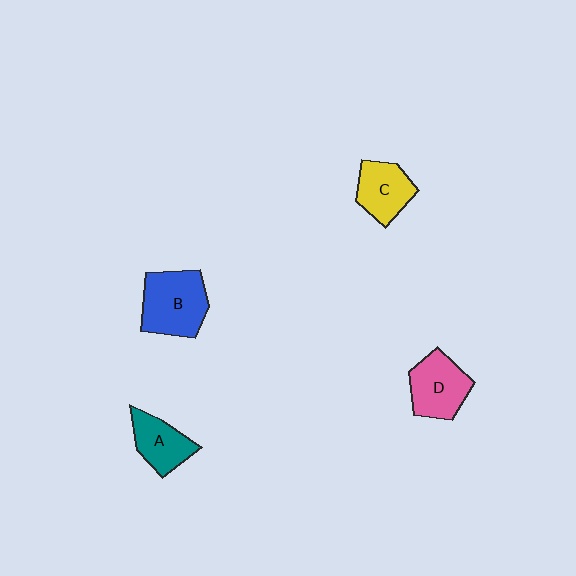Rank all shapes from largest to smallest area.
From largest to smallest: B (blue), D (pink), C (yellow), A (teal).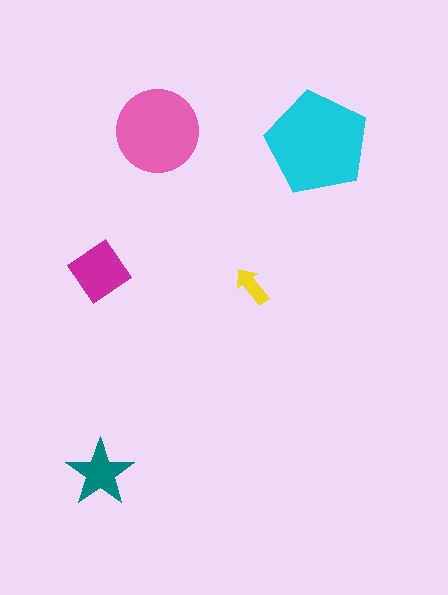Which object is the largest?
The cyan pentagon.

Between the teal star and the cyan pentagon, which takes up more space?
The cyan pentagon.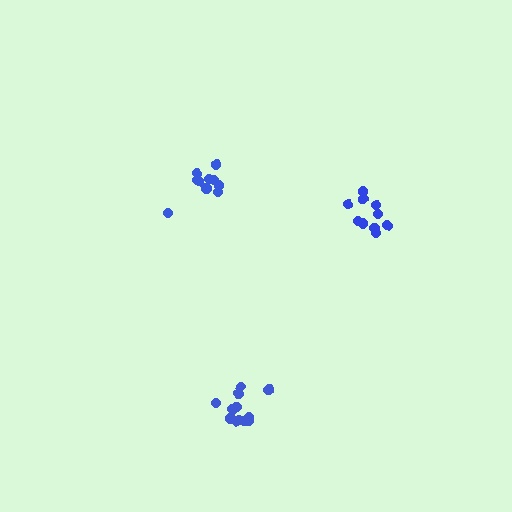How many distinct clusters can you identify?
There are 3 distinct clusters.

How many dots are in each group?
Group 1: 10 dots, Group 2: 10 dots, Group 3: 13 dots (33 total).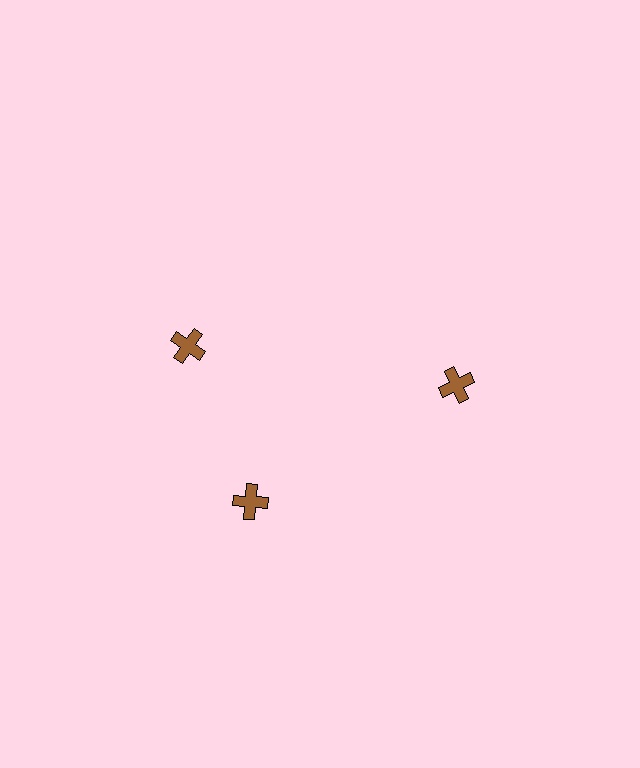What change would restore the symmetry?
The symmetry would be restored by rotating it back into even spacing with its neighbors so that all 3 crosses sit at equal angles and equal distance from the center.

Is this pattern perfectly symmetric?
No. The 3 brown crosses are arranged in a ring, but one element near the 11 o'clock position is rotated out of alignment along the ring, breaking the 3-fold rotational symmetry.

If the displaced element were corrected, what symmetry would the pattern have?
It would have 3-fold rotational symmetry — the pattern would map onto itself every 120 degrees.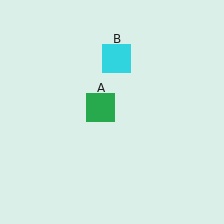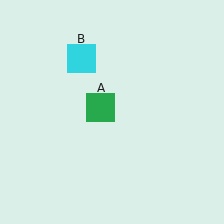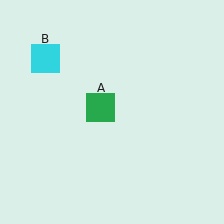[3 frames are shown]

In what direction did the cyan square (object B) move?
The cyan square (object B) moved left.